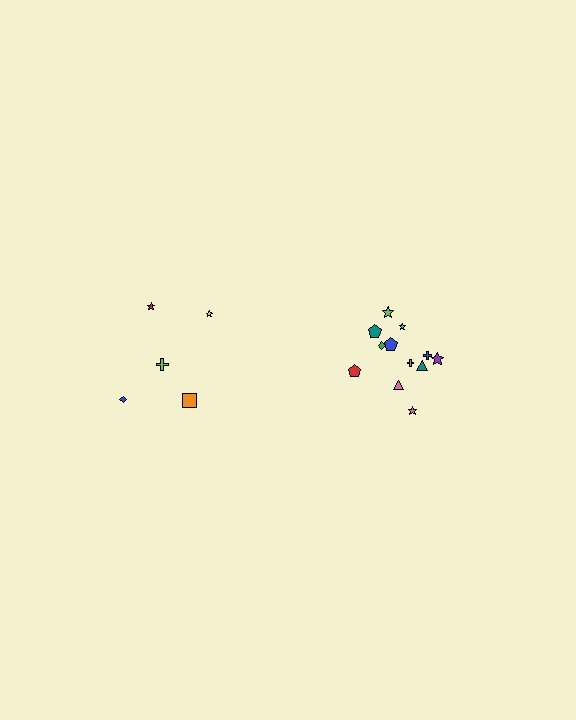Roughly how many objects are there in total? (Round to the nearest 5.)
Roughly 15 objects in total.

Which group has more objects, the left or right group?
The right group.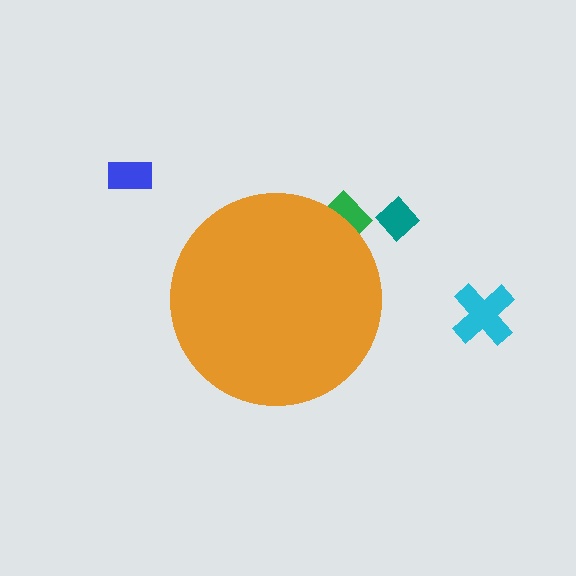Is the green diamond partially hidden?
Yes, the green diamond is partially hidden behind the orange circle.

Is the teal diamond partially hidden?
No, the teal diamond is fully visible.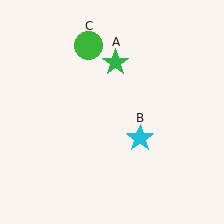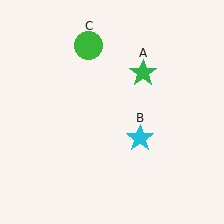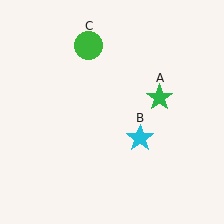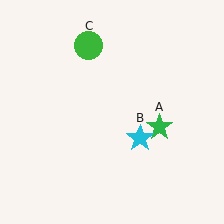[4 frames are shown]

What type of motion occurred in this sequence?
The green star (object A) rotated clockwise around the center of the scene.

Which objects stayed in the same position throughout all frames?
Cyan star (object B) and green circle (object C) remained stationary.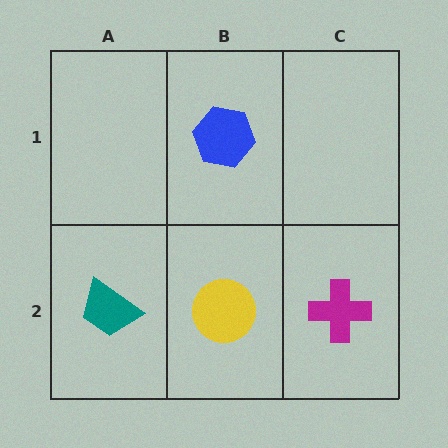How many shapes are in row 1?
1 shape.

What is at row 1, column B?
A blue hexagon.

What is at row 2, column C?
A magenta cross.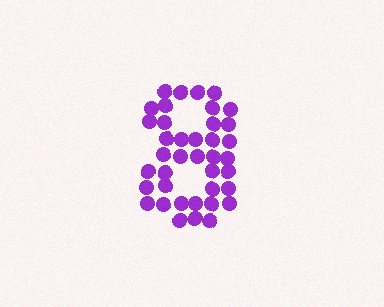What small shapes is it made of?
It is made of small circles.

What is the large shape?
The large shape is the digit 8.